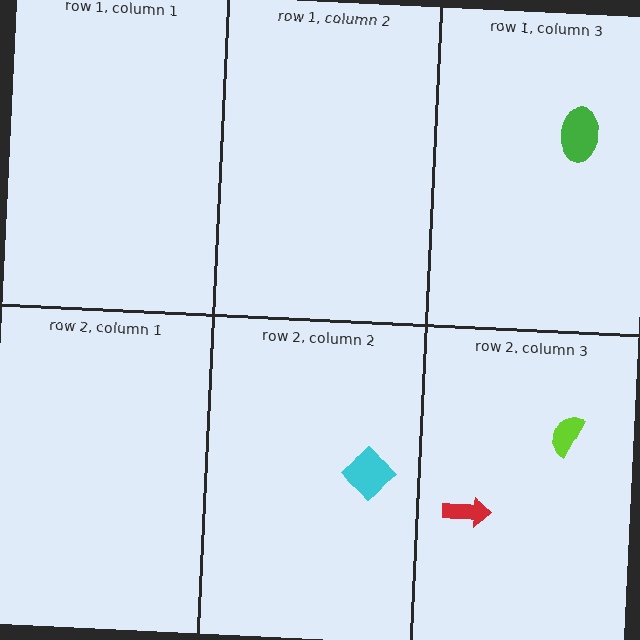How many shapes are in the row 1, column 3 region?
1.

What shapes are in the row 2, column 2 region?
The cyan diamond.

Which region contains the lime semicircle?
The row 2, column 3 region.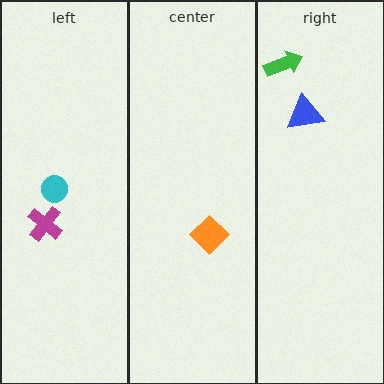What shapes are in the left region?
The magenta cross, the cyan circle.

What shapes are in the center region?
The orange diamond.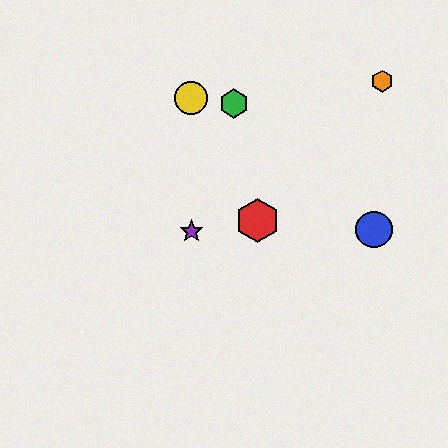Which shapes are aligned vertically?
The yellow circle, the purple star are aligned vertically.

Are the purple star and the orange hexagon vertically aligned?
No, the purple star is at x≈191 and the orange hexagon is at x≈382.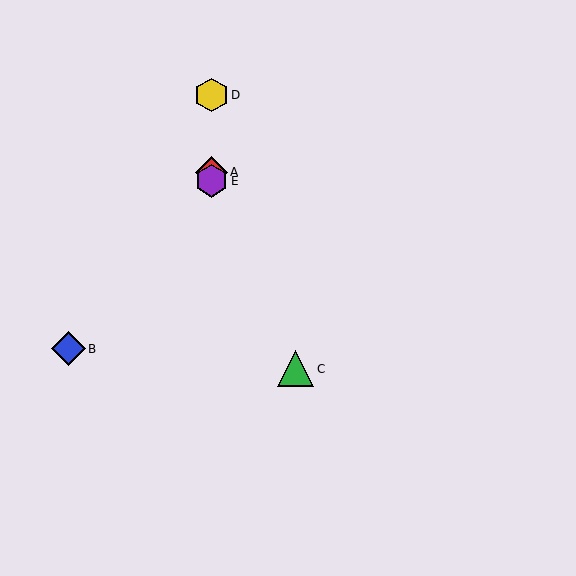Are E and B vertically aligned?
No, E is at x≈211 and B is at x≈68.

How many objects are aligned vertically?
3 objects (A, D, E) are aligned vertically.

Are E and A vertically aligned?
Yes, both are at x≈211.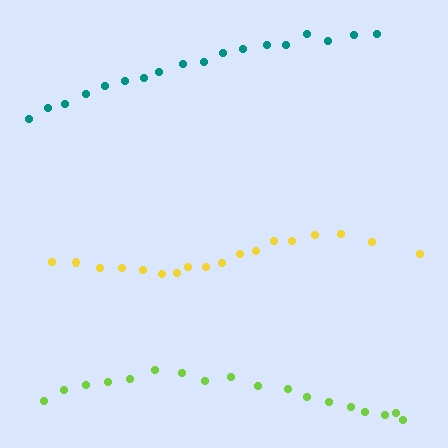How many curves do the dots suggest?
There are 3 distinct paths.